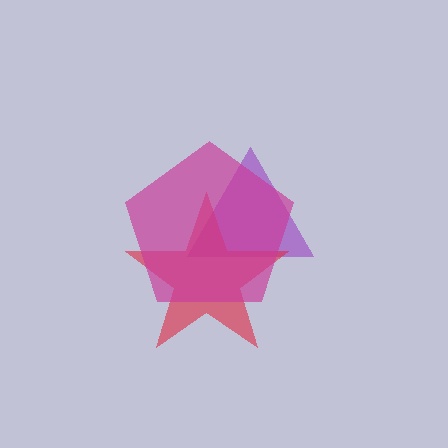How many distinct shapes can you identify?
There are 3 distinct shapes: a purple triangle, a red star, a magenta pentagon.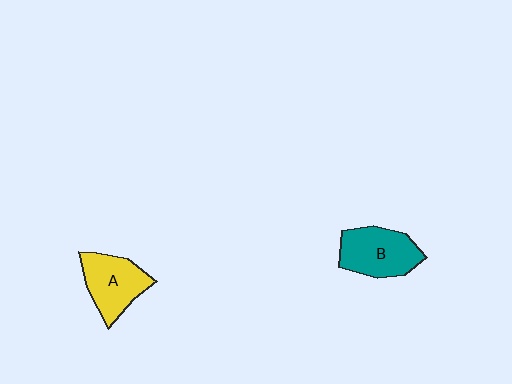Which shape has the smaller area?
Shape A (yellow).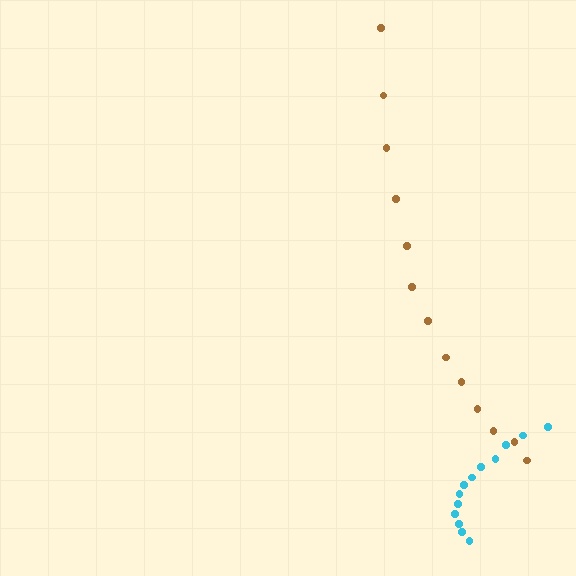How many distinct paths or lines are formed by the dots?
There are 2 distinct paths.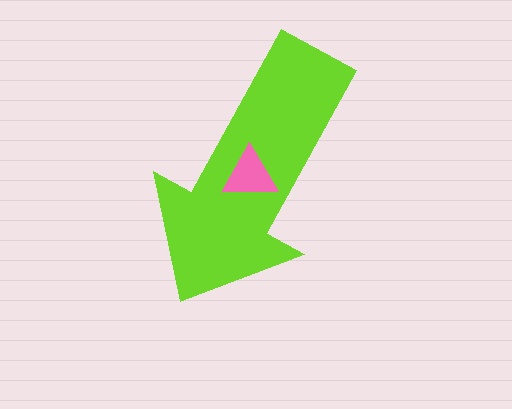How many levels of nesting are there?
2.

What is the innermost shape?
The pink triangle.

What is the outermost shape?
The lime arrow.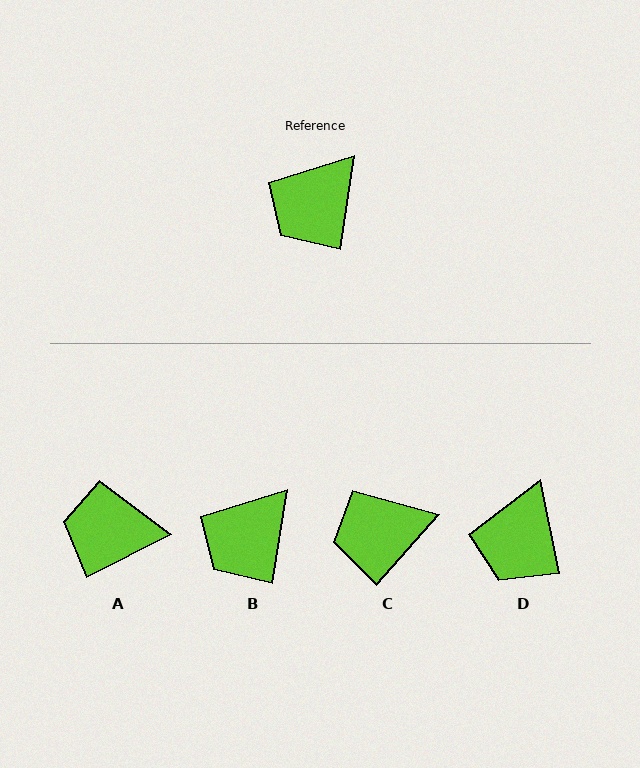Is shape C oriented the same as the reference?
No, it is off by about 33 degrees.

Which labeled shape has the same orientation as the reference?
B.